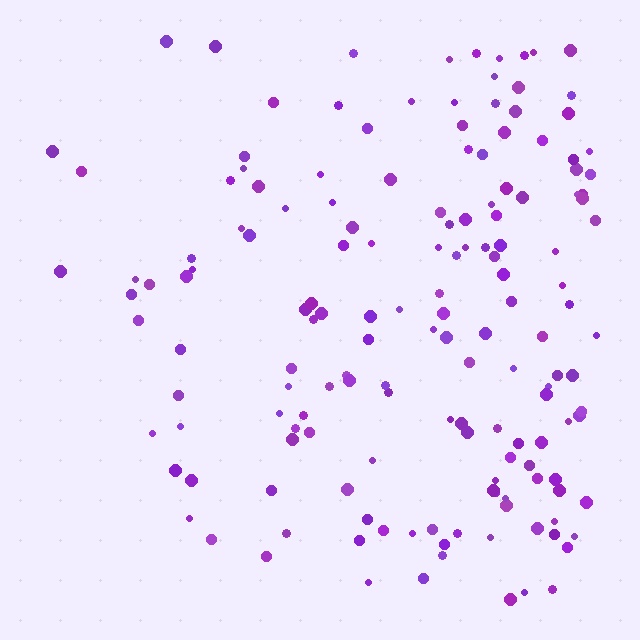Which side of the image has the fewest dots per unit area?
The left.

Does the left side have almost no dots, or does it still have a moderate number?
Still a moderate number, just noticeably fewer than the right.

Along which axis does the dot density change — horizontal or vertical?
Horizontal.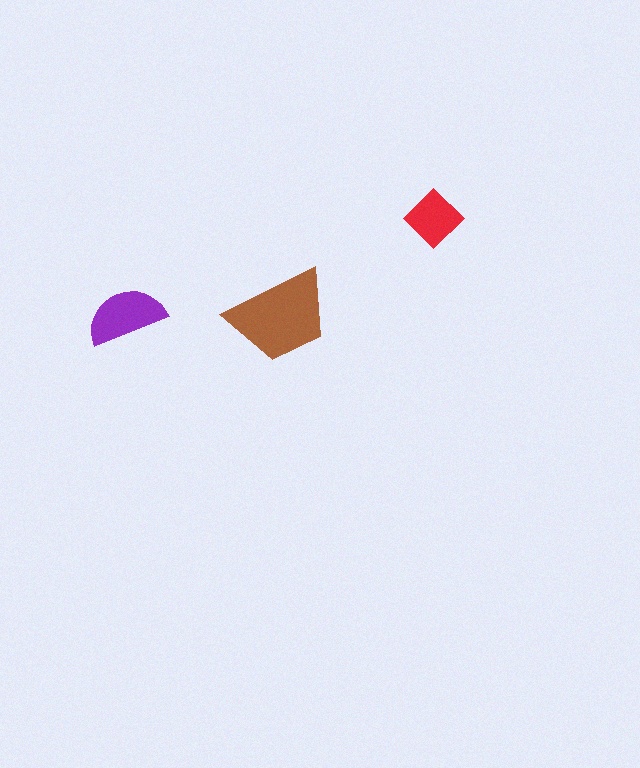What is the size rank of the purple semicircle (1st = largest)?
2nd.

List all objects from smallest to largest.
The red diamond, the purple semicircle, the brown trapezoid.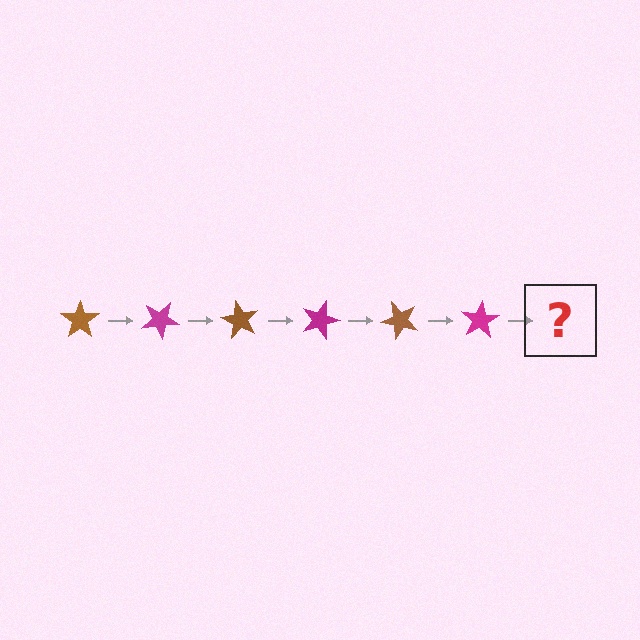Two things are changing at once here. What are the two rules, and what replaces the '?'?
The two rules are that it rotates 30 degrees each step and the color cycles through brown and magenta. The '?' should be a brown star, rotated 180 degrees from the start.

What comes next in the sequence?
The next element should be a brown star, rotated 180 degrees from the start.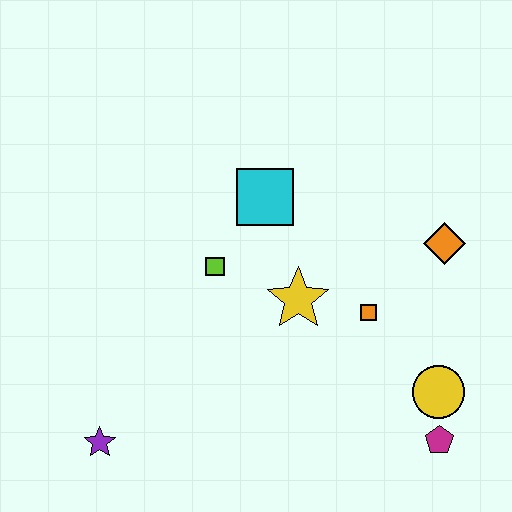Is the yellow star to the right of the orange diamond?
No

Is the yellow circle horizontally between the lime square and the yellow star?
No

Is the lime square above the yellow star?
Yes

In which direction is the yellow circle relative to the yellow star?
The yellow circle is to the right of the yellow star.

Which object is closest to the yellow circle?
The magenta pentagon is closest to the yellow circle.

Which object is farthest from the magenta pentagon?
The purple star is farthest from the magenta pentagon.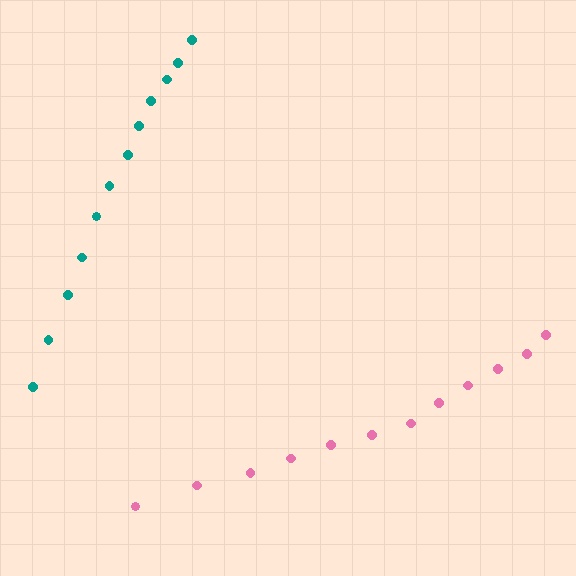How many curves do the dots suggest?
There are 2 distinct paths.